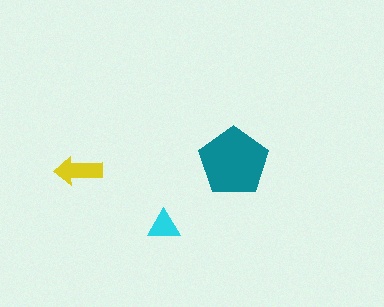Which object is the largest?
The teal pentagon.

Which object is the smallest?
The cyan triangle.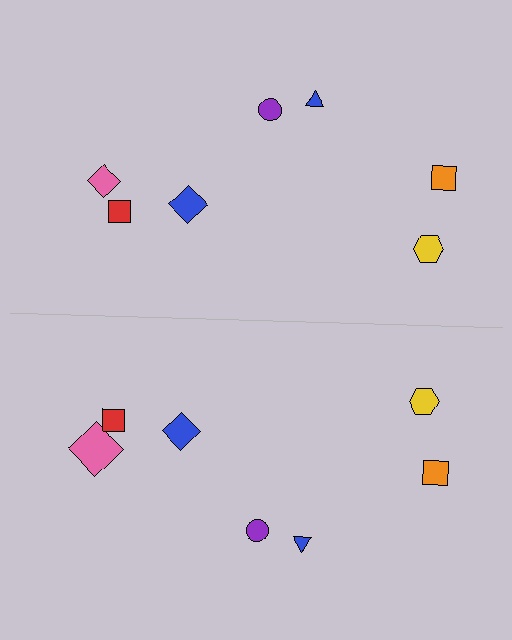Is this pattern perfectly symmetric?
No, the pattern is not perfectly symmetric. The pink diamond on the bottom side has a different size than its mirror counterpart.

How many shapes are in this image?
There are 14 shapes in this image.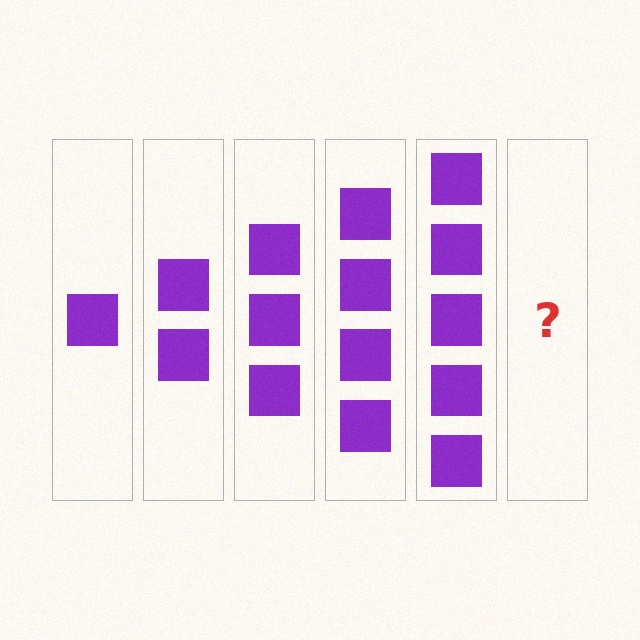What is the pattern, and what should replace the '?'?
The pattern is that each step adds one more square. The '?' should be 6 squares.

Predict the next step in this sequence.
The next step is 6 squares.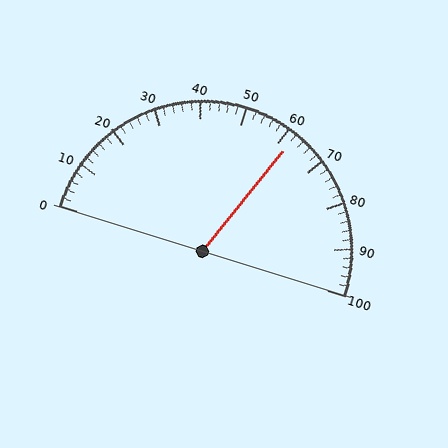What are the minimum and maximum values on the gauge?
The gauge ranges from 0 to 100.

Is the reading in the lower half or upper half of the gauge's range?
The reading is in the upper half of the range (0 to 100).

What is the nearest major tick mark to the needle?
The nearest major tick mark is 60.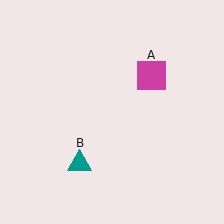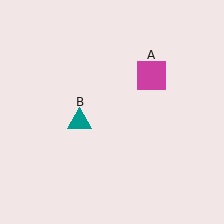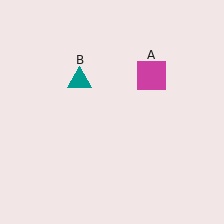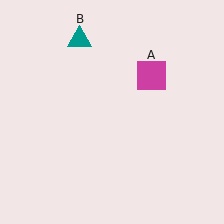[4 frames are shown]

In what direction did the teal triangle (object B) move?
The teal triangle (object B) moved up.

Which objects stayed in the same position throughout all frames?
Magenta square (object A) remained stationary.